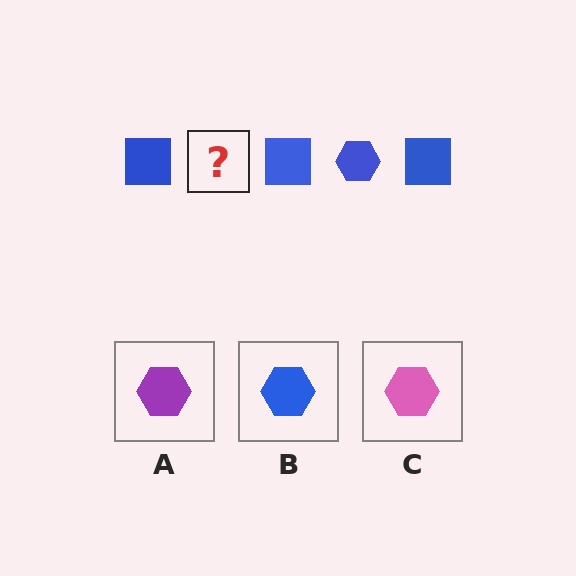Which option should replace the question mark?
Option B.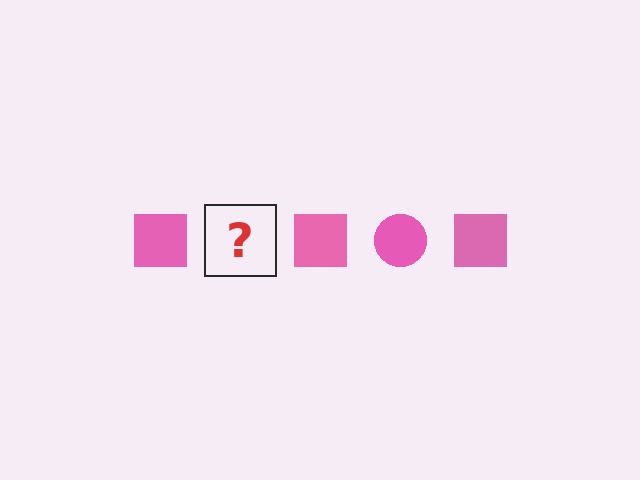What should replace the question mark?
The question mark should be replaced with a pink circle.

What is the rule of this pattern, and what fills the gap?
The rule is that the pattern cycles through square, circle shapes in pink. The gap should be filled with a pink circle.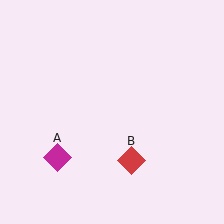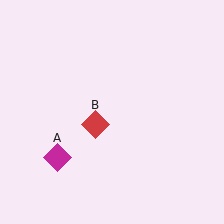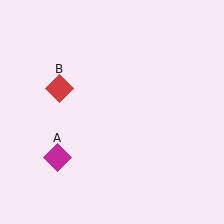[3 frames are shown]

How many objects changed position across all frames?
1 object changed position: red diamond (object B).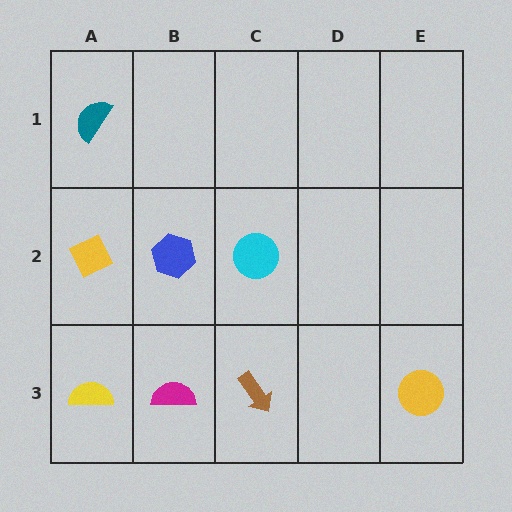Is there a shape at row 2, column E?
No, that cell is empty.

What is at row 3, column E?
A yellow circle.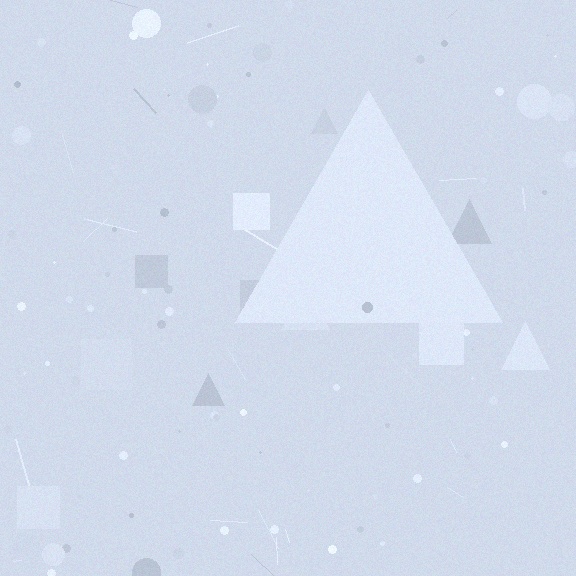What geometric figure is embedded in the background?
A triangle is embedded in the background.